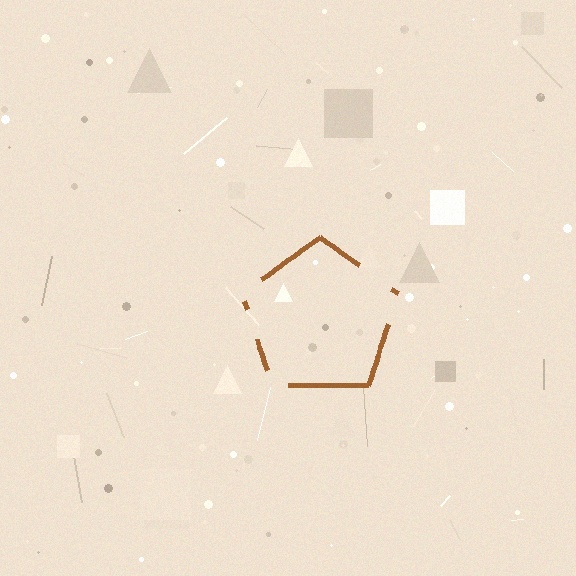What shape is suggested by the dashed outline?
The dashed outline suggests a pentagon.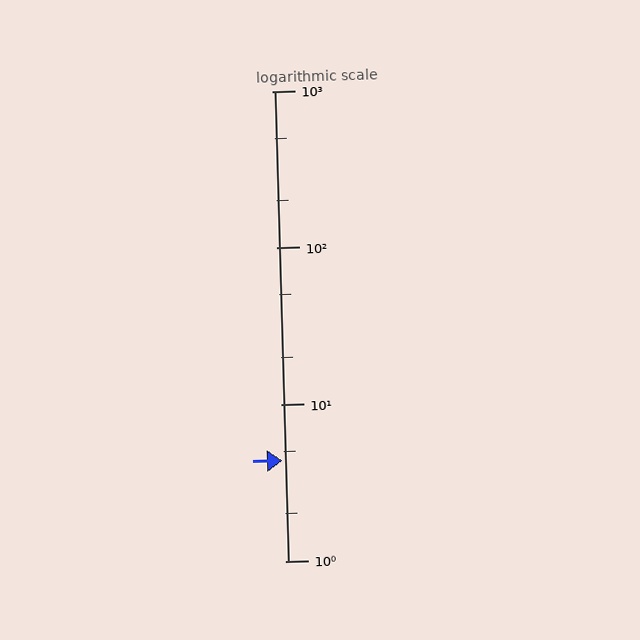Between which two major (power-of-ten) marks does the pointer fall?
The pointer is between 1 and 10.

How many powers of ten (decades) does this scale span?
The scale spans 3 decades, from 1 to 1000.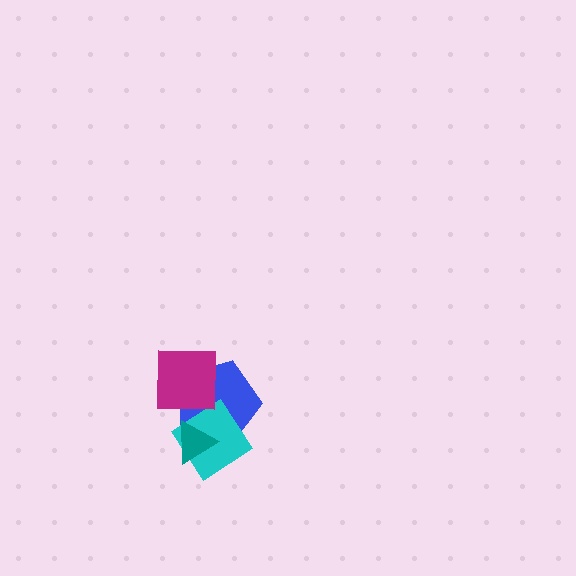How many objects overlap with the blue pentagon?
3 objects overlap with the blue pentagon.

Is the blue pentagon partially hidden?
Yes, it is partially covered by another shape.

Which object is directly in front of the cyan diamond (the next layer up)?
The magenta square is directly in front of the cyan diamond.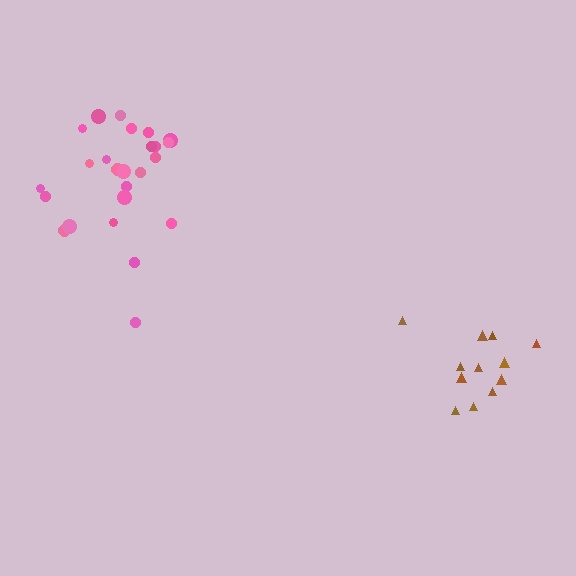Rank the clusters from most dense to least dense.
brown, pink.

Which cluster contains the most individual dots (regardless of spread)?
Pink (25).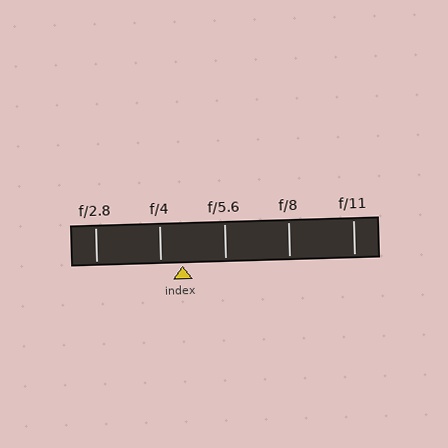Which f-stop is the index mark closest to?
The index mark is closest to f/4.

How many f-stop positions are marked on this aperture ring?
There are 5 f-stop positions marked.